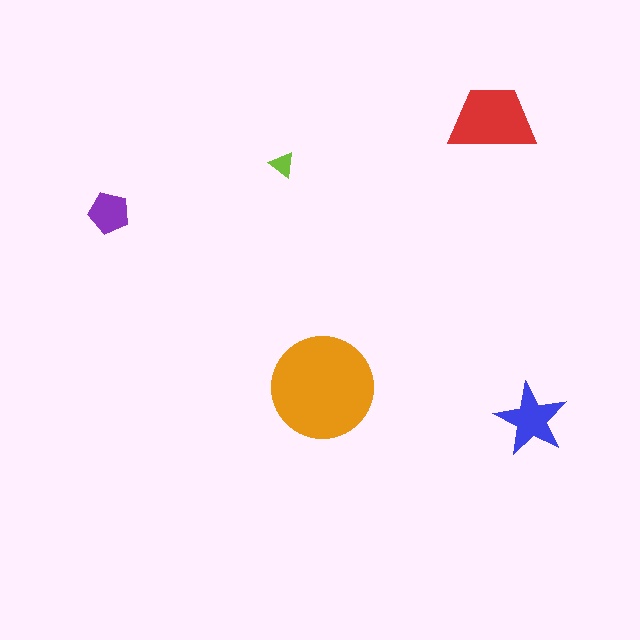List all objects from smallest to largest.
The lime triangle, the purple pentagon, the blue star, the red trapezoid, the orange circle.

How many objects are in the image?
There are 5 objects in the image.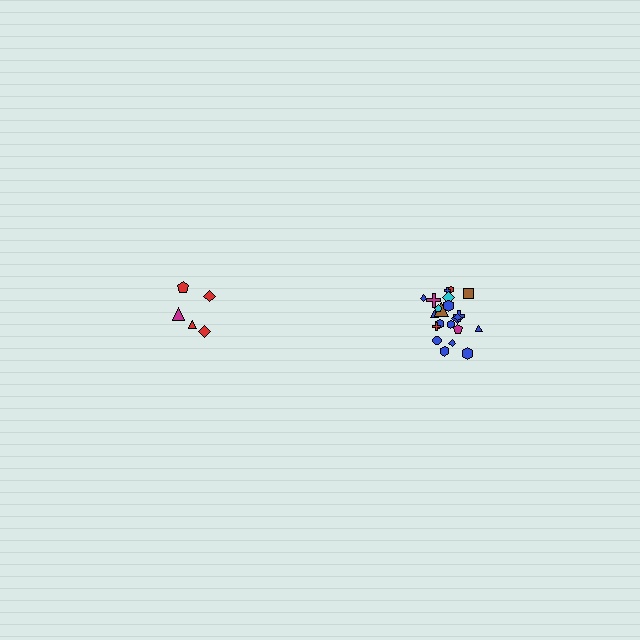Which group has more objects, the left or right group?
The right group.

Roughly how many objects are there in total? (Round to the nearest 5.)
Roughly 25 objects in total.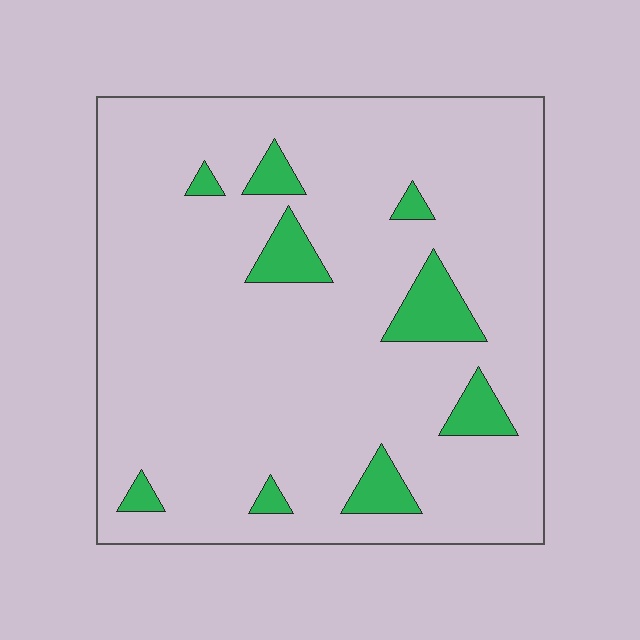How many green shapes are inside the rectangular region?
9.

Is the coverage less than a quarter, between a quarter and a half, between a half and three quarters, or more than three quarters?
Less than a quarter.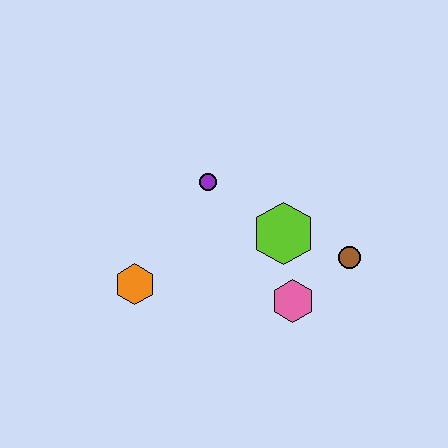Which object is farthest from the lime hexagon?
The orange hexagon is farthest from the lime hexagon.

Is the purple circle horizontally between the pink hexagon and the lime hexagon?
No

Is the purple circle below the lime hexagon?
No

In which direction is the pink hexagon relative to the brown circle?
The pink hexagon is to the left of the brown circle.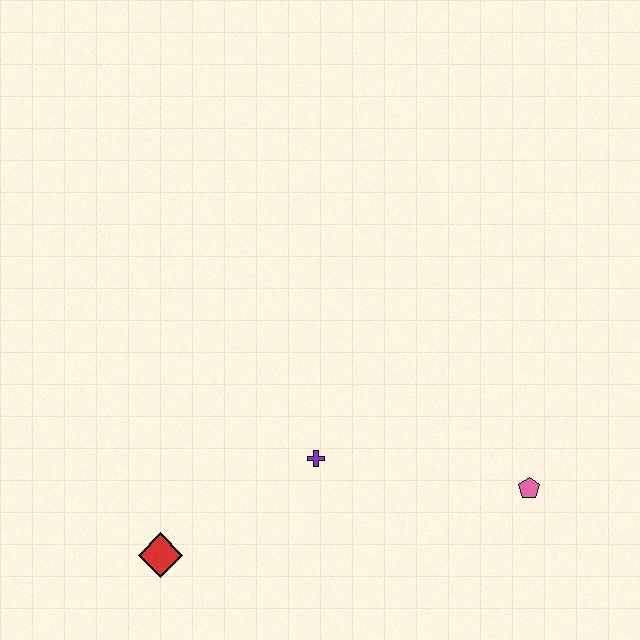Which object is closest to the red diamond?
The purple cross is closest to the red diamond.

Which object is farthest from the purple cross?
The pink pentagon is farthest from the purple cross.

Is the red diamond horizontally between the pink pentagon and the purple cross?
No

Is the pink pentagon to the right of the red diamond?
Yes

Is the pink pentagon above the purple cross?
No